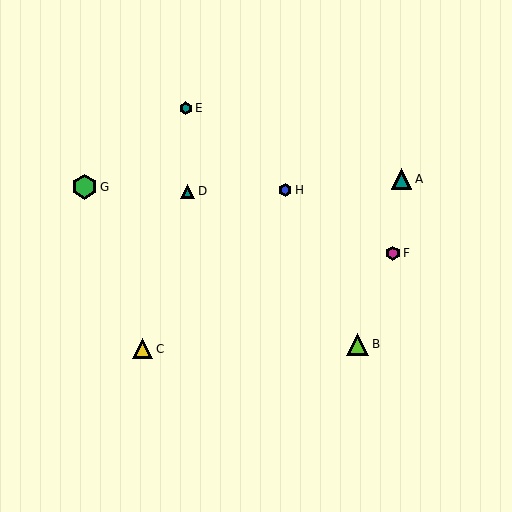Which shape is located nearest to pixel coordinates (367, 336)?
The lime triangle (labeled B) at (358, 344) is nearest to that location.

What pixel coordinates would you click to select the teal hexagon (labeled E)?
Click at (186, 108) to select the teal hexagon E.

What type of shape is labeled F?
Shape F is a magenta hexagon.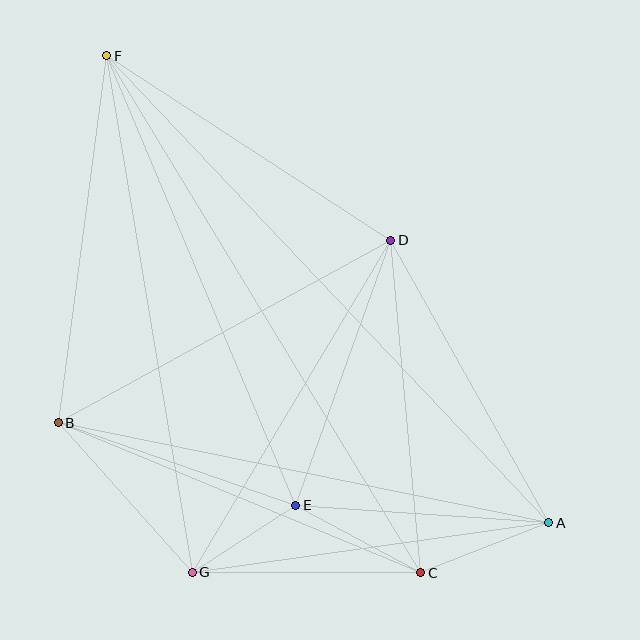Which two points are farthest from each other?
Points A and F are farthest from each other.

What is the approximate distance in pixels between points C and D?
The distance between C and D is approximately 334 pixels.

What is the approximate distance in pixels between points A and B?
The distance between A and B is approximately 501 pixels.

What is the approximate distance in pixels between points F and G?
The distance between F and G is approximately 524 pixels.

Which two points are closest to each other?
Points E and G are closest to each other.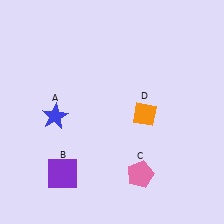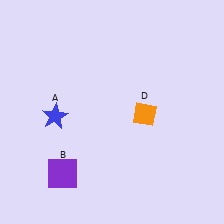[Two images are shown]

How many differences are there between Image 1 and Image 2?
There is 1 difference between the two images.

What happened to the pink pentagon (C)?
The pink pentagon (C) was removed in Image 2. It was in the bottom-right area of Image 1.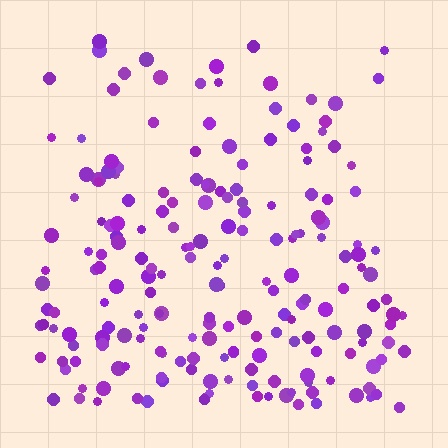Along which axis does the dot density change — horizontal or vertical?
Vertical.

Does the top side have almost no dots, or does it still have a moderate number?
Still a moderate number, just noticeably fewer than the bottom.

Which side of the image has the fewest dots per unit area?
The top.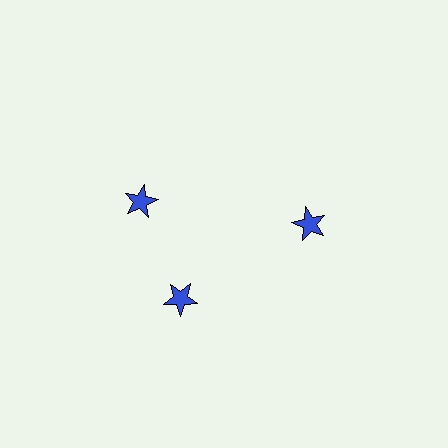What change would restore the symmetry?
The symmetry would be restored by rotating it back into even spacing with its neighbors so that all 3 stars sit at equal angles and equal distance from the center.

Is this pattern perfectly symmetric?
No. The 3 blue stars are arranged in a ring, but one element near the 11 o'clock position is rotated out of alignment along the ring, breaking the 3-fold rotational symmetry.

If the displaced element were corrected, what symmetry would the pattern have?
It would have 3-fold rotational symmetry — the pattern would map onto itself every 120 degrees.